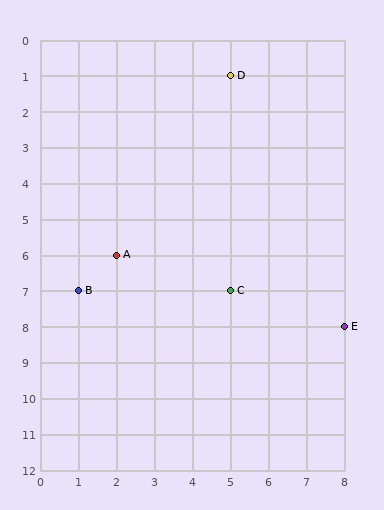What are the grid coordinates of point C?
Point C is at grid coordinates (5, 7).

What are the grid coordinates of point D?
Point D is at grid coordinates (5, 1).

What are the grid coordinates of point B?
Point B is at grid coordinates (1, 7).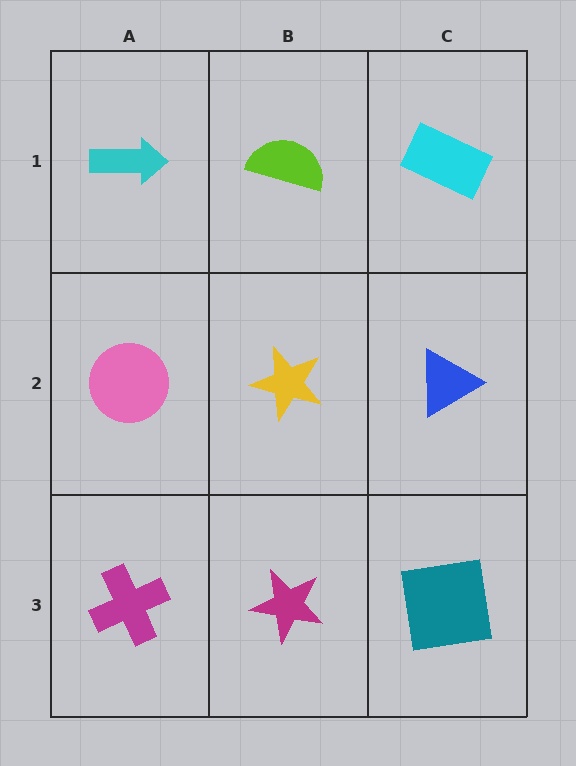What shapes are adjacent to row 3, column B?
A yellow star (row 2, column B), a magenta cross (row 3, column A), a teal square (row 3, column C).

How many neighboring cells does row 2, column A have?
3.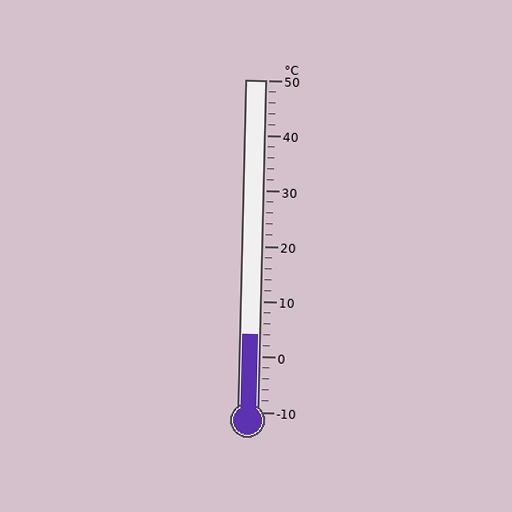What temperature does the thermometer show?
The thermometer shows approximately 4°C.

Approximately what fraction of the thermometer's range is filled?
The thermometer is filled to approximately 25% of its range.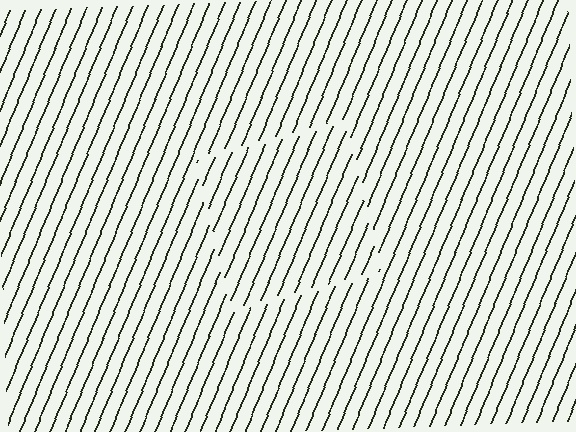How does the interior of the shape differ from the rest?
The interior of the shape contains the same grating, shifted by half a period — the contour is defined by the phase discontinuity where line-ends from the inner and outer gratings abut.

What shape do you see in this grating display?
An illusory square. The interior of the shape contains the same grating, shifted by half a period — the contour is defined by the phase discontinuity where line-ends from the inner and outer gratings abut.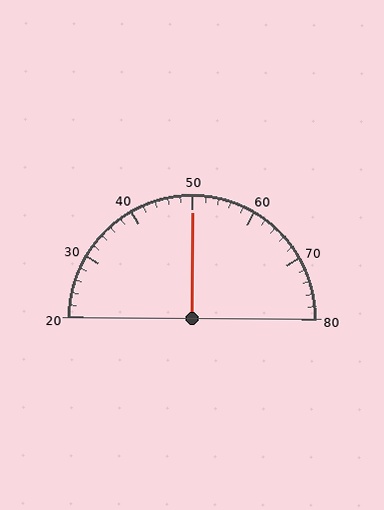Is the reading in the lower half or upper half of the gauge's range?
The reading is in the upper half of the range (20 to 80).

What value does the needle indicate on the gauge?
The needle indicates approximately 50.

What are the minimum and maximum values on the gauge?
The gauge ranges from 20 to 80.